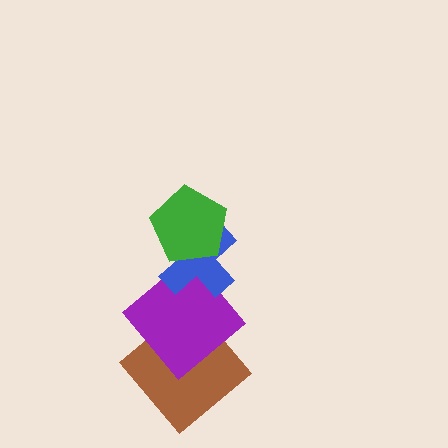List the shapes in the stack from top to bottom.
From top to bottom: the green pentagon, the blue cross, the purple diamond, the brown diamond.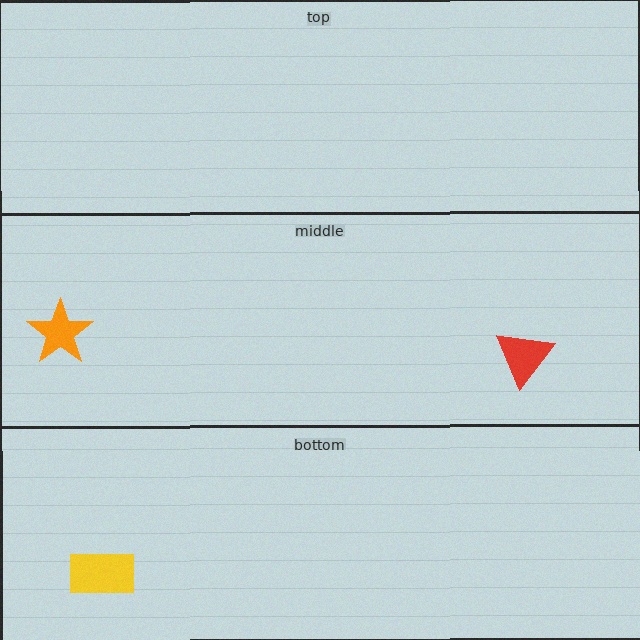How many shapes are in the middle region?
2.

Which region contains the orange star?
The middle region.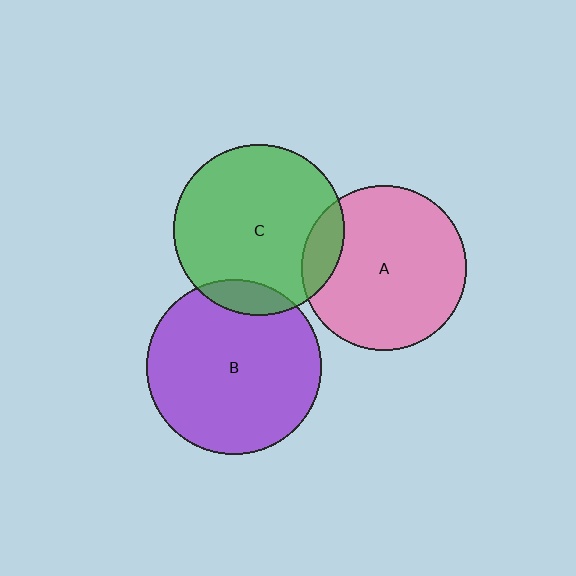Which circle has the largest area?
Circle B (purple).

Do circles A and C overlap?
Yes.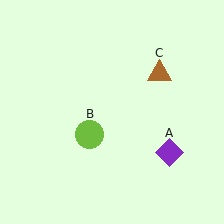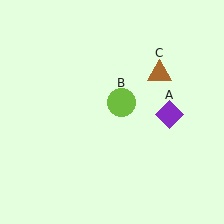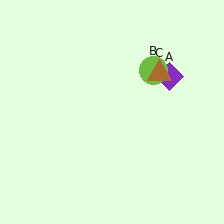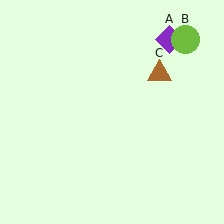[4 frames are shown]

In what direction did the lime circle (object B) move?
The lime circle (object B) moved up and to the right.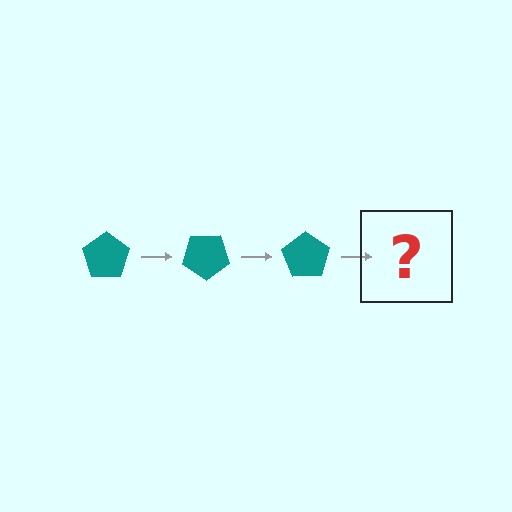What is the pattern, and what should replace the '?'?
The pattern is that the pentagon rotates 35 degrees each step. The '?' should be a teal pentagon rotated 105 degrees.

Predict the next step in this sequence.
The next step is a teal pentagon rotated 105 degrees.